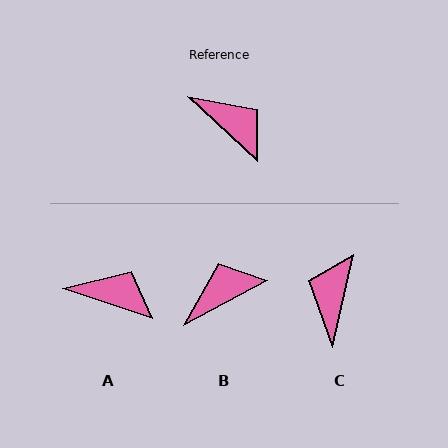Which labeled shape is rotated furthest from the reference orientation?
C, about 120 degrees away.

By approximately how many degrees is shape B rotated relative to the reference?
Approximately 71 degrees counter-clockwise.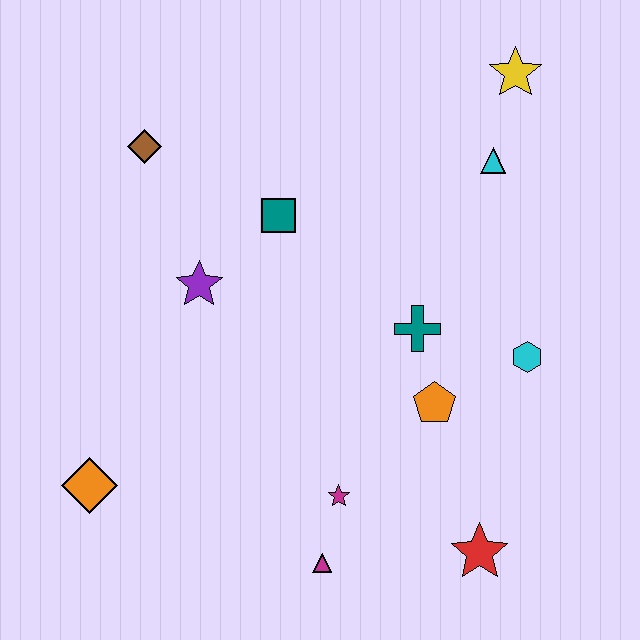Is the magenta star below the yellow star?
Yes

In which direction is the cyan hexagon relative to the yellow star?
The cyan hexagon is below the yellow star.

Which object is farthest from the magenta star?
The yellow star is farthest from the magenta star.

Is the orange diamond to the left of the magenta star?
Yes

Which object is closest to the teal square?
The purple star is closest to the teal square.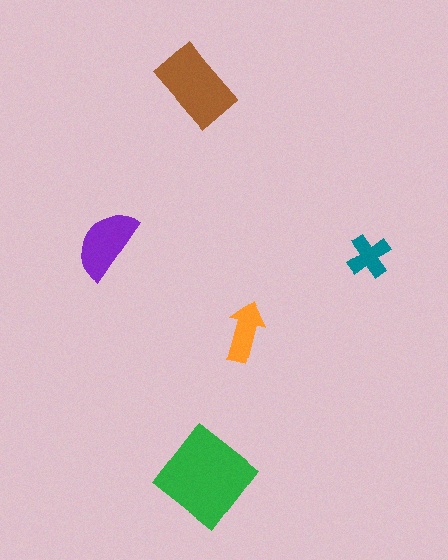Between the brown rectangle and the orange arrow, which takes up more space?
The brown rectangle.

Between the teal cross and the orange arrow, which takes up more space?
The orange arrow.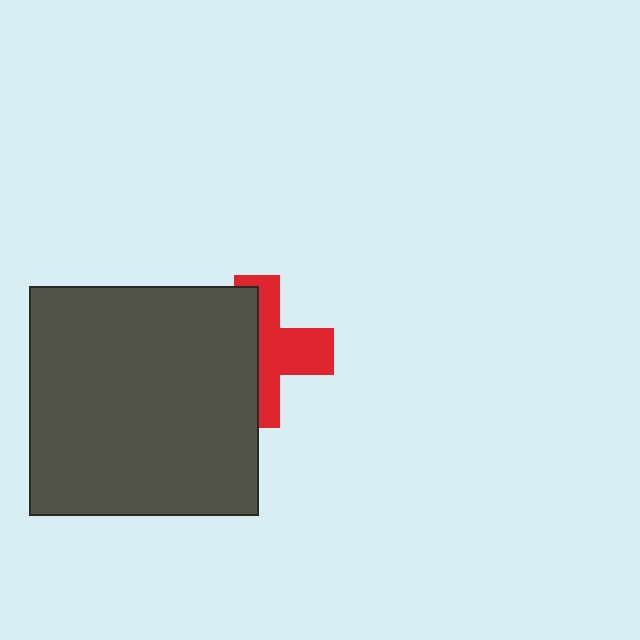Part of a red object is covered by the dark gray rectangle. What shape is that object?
It is a cross.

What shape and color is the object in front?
The object in front is a dark gray rectangle.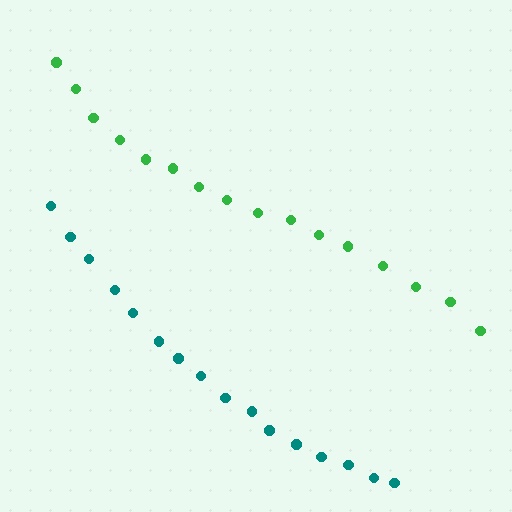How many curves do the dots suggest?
There are 2 distinct paths.